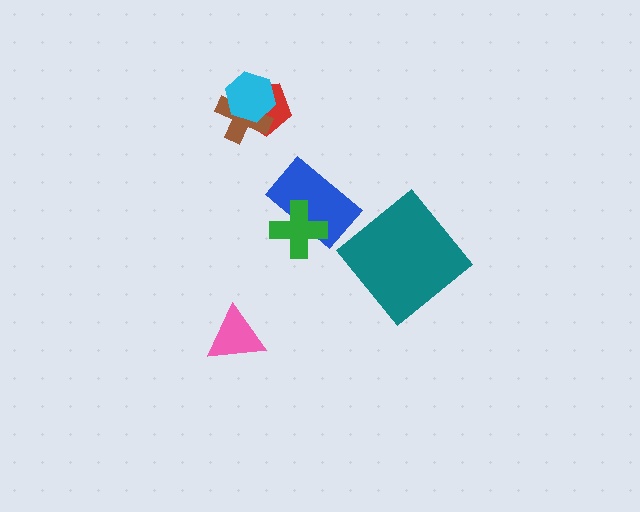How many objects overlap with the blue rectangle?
1 object overlaps with the blue rectangle.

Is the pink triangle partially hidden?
No, no other shape covers it.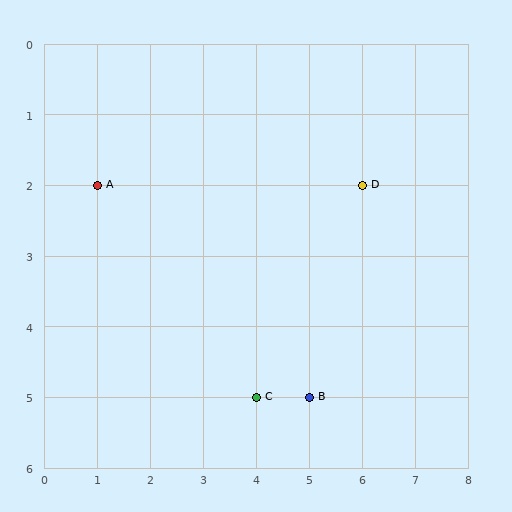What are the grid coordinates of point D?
Point D is at grid coordinates (6, 2).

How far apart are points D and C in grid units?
Points D and C are 2 columns and 3 rows apart (about 3.6 grid units diagonally).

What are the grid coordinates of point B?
Point B is at grid coordinates (5, 5).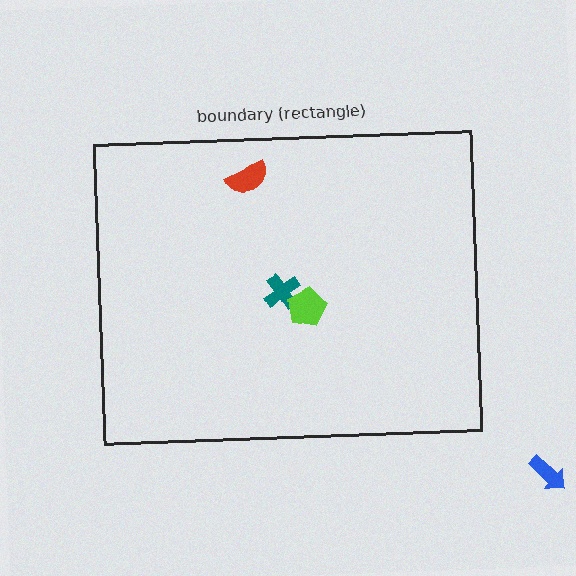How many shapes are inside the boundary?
3 inside, 1 outside.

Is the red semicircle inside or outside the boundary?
Inside.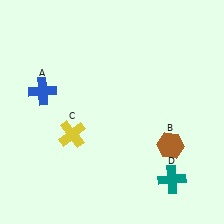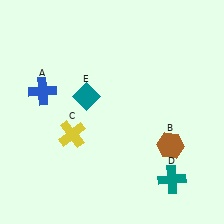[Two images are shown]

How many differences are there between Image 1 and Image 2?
There is 1 difference between the two images.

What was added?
A teal diamond (E) was added in Image 2.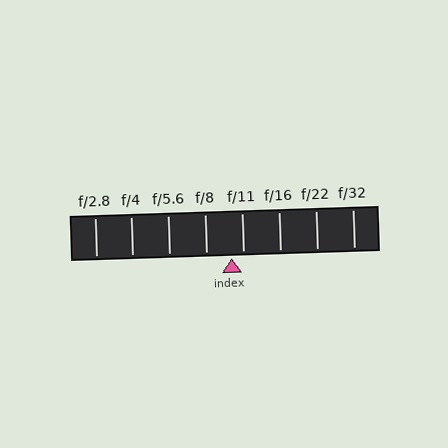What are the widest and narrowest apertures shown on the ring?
The widest aperture shown is f/2.8 and the narrowest is f/32.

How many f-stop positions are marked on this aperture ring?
There are 8 f-stop positions marked.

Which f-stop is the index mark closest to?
The index mark is closest to f/11.